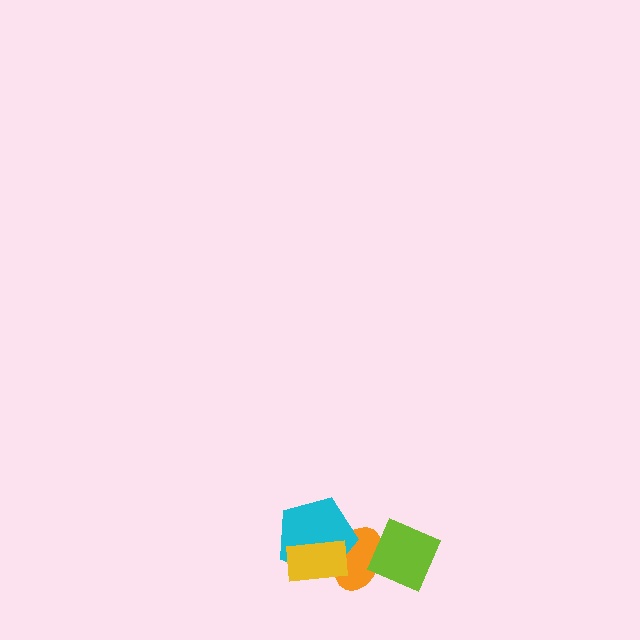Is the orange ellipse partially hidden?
Yes, it is partially covered by another shape.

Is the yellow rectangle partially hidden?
No, no other shape covers it.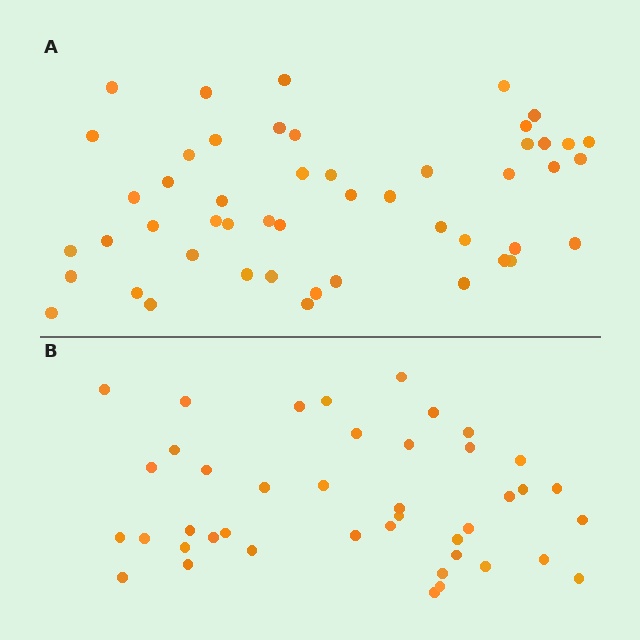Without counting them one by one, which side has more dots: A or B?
Region A (the top region) has more dots.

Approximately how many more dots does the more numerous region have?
Region A has roughly 8 or so more dots than region B.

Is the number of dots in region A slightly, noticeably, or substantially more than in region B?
Region A has only slightly more — the two regions are fairly close. The ratio is roughly 1.2 to 1.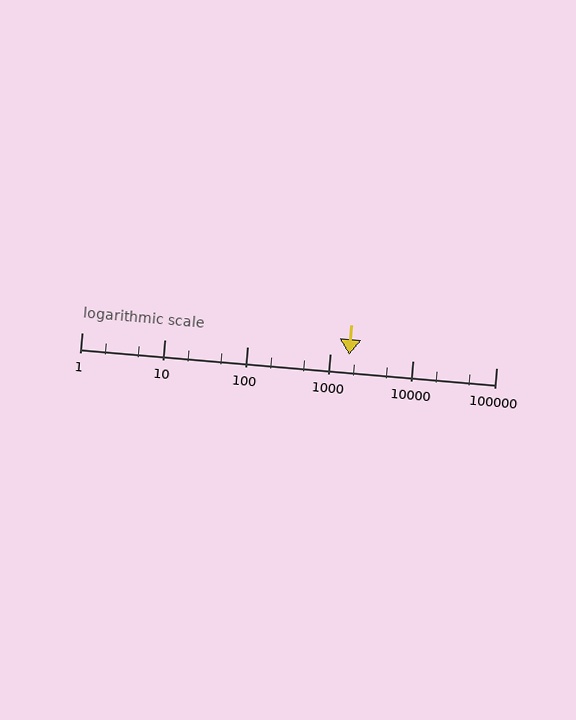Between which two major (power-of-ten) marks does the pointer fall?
The pointer is between 1000 and 10000.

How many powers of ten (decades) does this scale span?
The scale spans 5 decades, from 1 to 100000.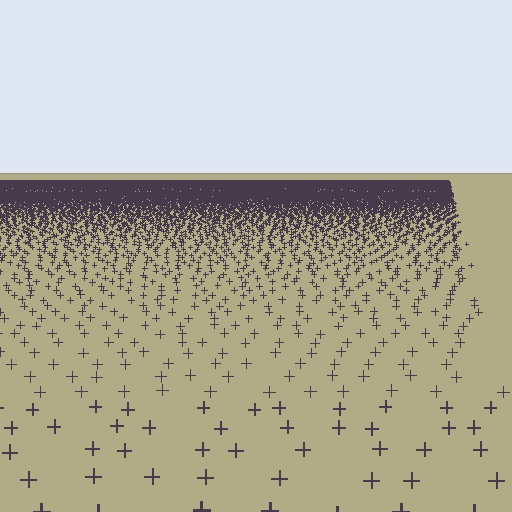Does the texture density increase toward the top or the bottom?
Density increases toward the top.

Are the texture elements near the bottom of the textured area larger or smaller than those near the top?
Larger. Near the bottom, elements are closer to the viewer and appear at a bigger on-screen size.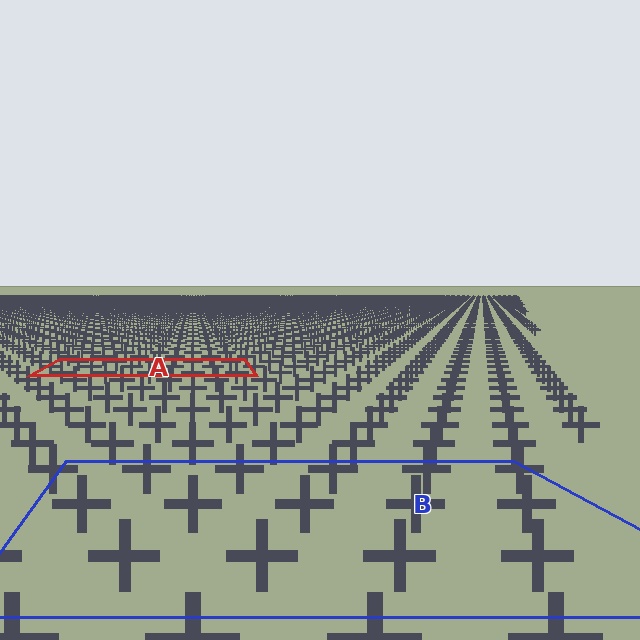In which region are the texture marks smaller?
The texture marks are smaller in region A, because it is farther away.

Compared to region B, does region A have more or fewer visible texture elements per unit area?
Region A has more texture elements per unit area — they are packed more densely because it is farther away.